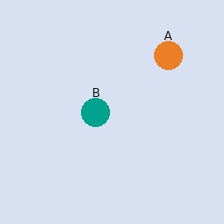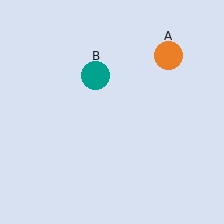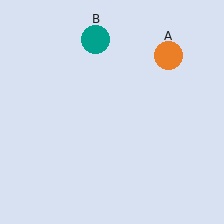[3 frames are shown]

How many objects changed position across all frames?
1 object changed position: teal circle (object B).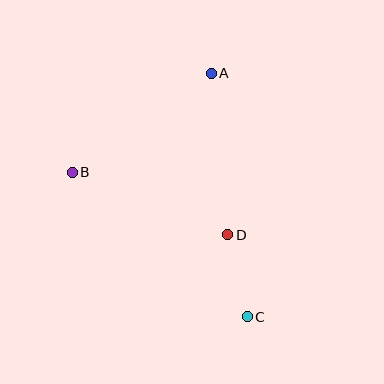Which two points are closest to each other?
Points C and D are closest to each other.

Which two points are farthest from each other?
Points A and C are farthest from each other.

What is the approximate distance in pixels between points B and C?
The distance between B and C is approximately 227 pixels.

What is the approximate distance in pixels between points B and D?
The distance between B and D is approximately 167 pixels.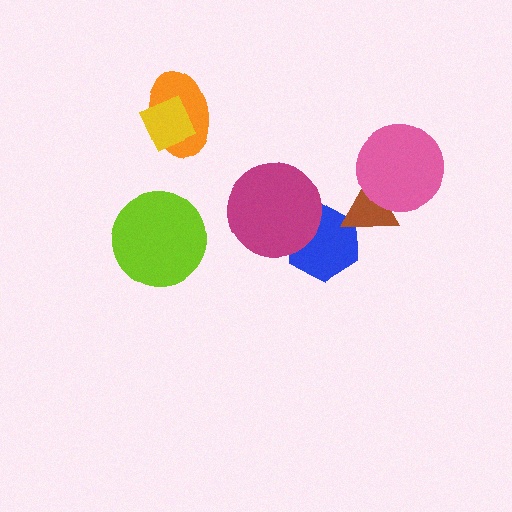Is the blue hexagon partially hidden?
Yes, it is partially covered by another shape.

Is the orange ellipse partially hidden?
Yes, it is partially covered by another shape.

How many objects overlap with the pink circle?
1 object overlaps with the pink circle.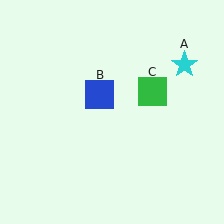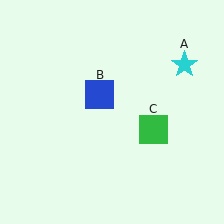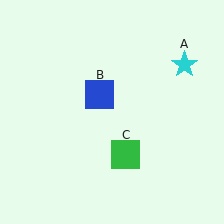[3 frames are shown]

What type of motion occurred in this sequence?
The green square (object C) rotated clockwise around the center of the scene.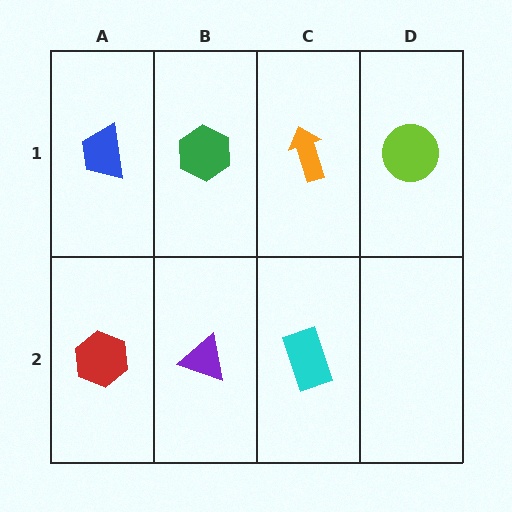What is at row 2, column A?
A red hexagon.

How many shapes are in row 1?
4 shapes.